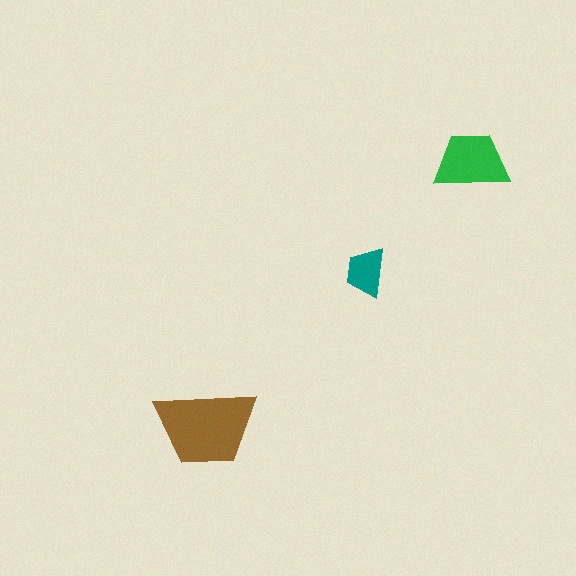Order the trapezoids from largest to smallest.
the brown one, the green one, the teal one.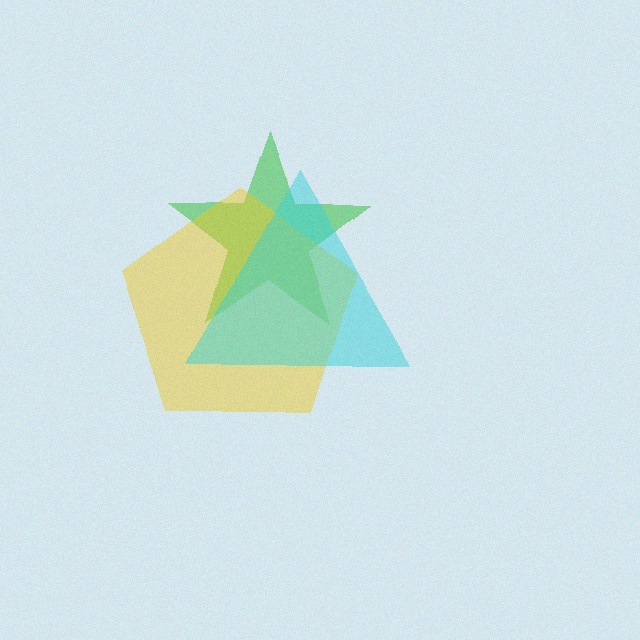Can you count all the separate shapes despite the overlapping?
Yes, there are 3 separate shapes.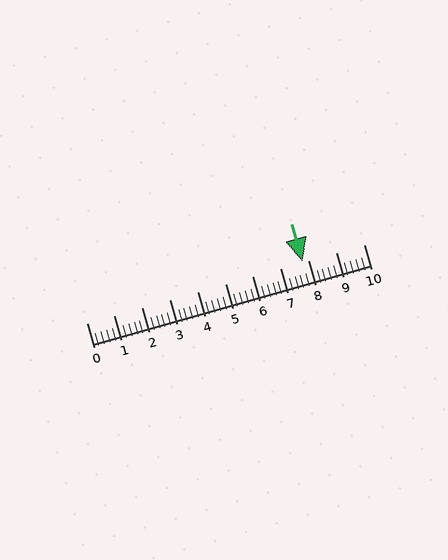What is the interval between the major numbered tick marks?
The major tick marks are spaced 1 units apart.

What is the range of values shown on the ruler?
The ruler shows values from 0 to 10.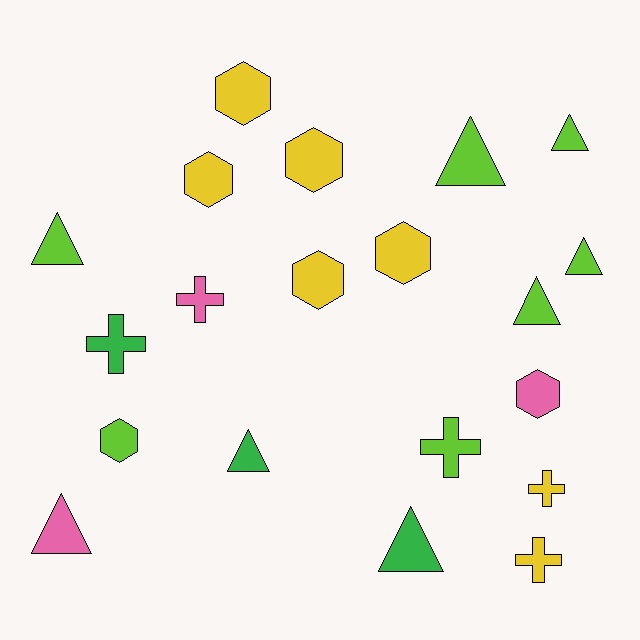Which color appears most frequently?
Lime, with 7 objects.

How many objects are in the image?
There are 20 objects.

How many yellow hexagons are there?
There are 5 yellow hexagons.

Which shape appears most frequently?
Triangle, with 8 objects.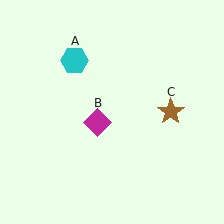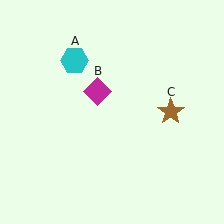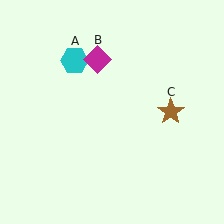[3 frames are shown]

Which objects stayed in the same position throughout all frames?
Cyan hexagon (object A) and brown star (object C) remained stationary.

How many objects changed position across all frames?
1 object changed position: magenta diamond (object B).